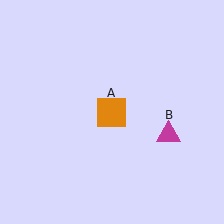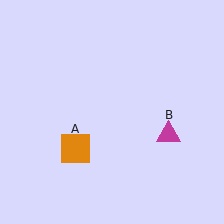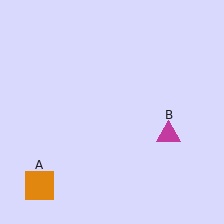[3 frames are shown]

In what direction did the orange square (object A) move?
The orange square (object A) moved down and to the left.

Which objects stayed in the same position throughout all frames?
Magenta triangle (object B) remained stationary.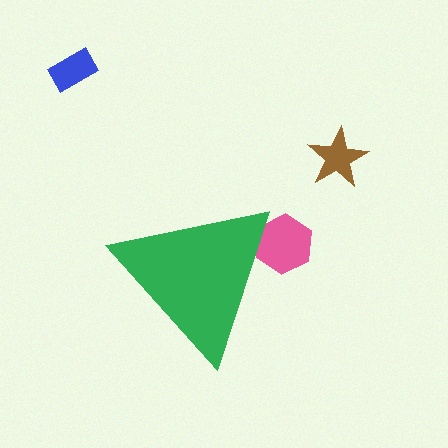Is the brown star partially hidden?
No, the brown star is fully visible.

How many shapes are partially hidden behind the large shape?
1 shape is partially hidden.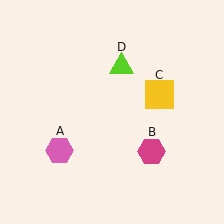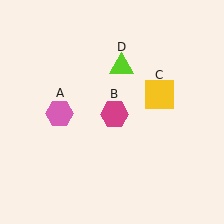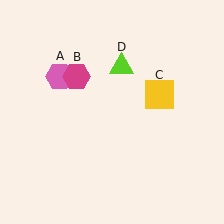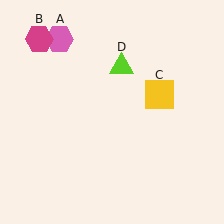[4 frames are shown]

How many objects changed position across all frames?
2 objects changed position: pink hexagon (object A), magenta hexagon (object B).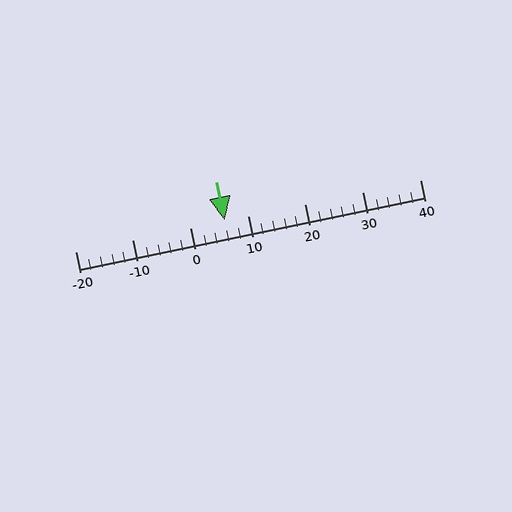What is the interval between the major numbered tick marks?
The major tick marks are spaced 10 units apart.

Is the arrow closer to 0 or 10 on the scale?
The arrow is closer to 10.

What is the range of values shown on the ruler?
The ruler shows values from -20 to 40.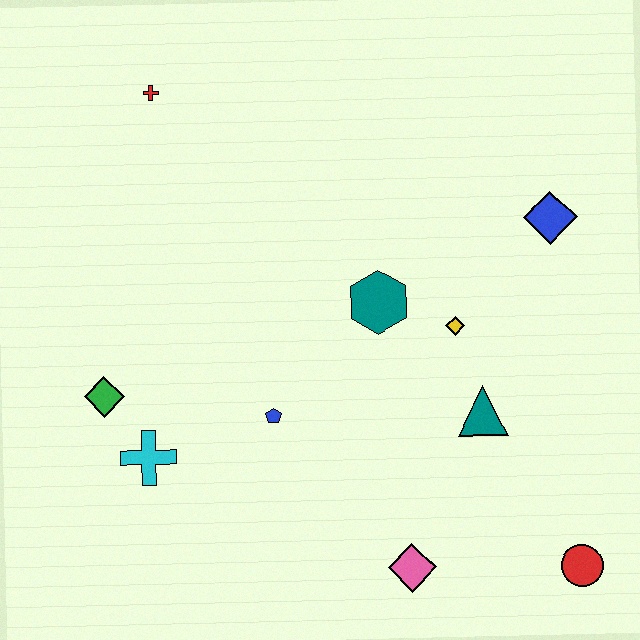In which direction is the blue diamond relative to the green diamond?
The blue diamond is to the right of the green diamond.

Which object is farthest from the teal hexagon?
The red circle is farthest from the teal hexagon.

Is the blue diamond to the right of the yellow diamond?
Yes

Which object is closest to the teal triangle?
The yellow diamond is closest to the teal triangle.